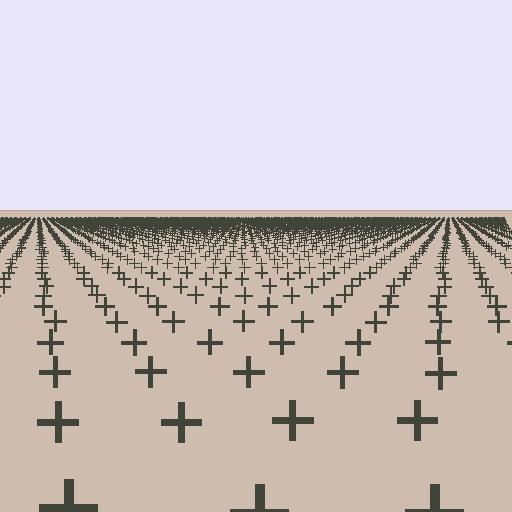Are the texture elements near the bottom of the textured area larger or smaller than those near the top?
Larger. Near the bottom, elements are closer to the viewer and appear at a bigger on-screen size.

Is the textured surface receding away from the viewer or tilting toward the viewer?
The surface is receding away from the viewer. Texture elements get smaller and denser toward the top.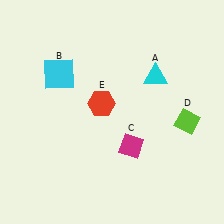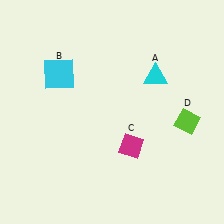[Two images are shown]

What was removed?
The red hexagon (E) was removed in Image 2.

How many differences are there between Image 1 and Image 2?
There is 1 difference between the two images.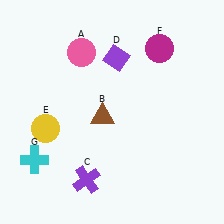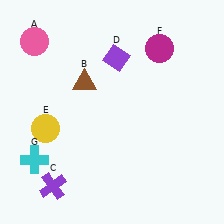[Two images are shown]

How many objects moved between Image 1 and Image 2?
3 objects moved between the two images.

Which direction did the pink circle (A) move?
The pink circle (A) moved left.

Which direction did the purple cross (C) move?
The purple cross (C) moved left.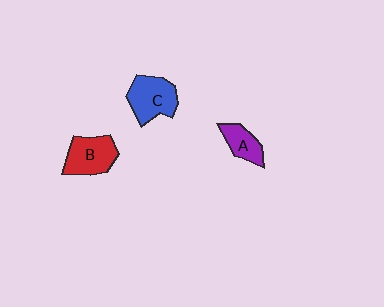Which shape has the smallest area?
Shape A (purple).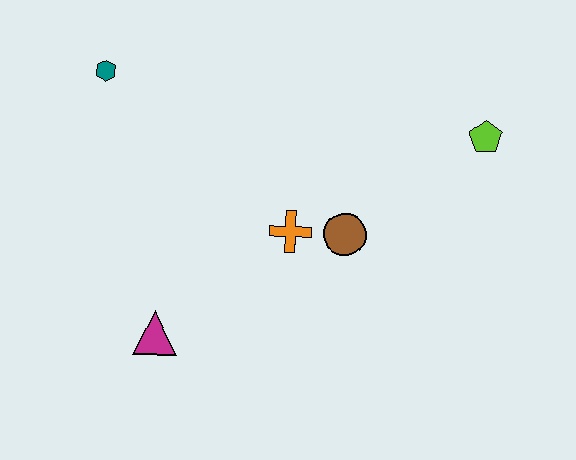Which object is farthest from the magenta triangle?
The lime pentagon is farthest from the magenta triangle.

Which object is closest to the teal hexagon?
The orange cross is closest to the teal hexagon.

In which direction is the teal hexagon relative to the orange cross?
The teal hexagon is to the left of the orange cross.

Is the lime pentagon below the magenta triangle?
No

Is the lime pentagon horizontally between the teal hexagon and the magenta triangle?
No